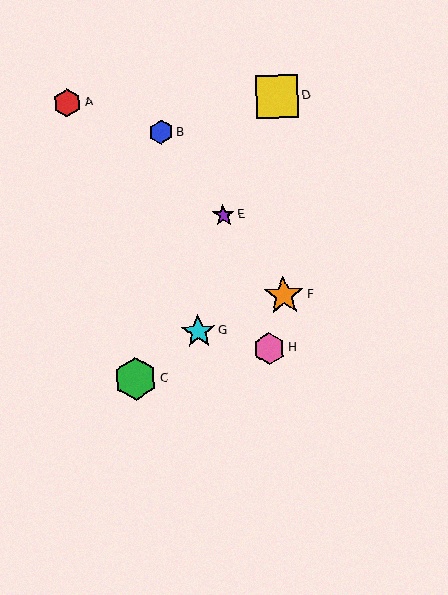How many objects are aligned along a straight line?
3 objects (B, E, F) are aligned along a straight line.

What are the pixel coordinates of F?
Object F is at (284, 295).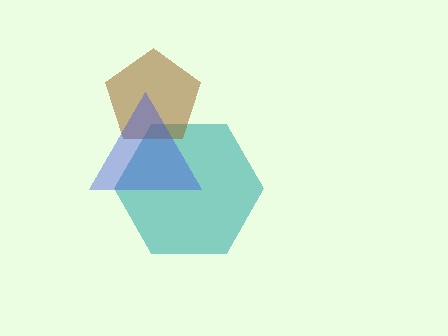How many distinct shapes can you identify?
There are 3 distinct shapes: a teal hexagon, a brown pentagon, a blue triangle.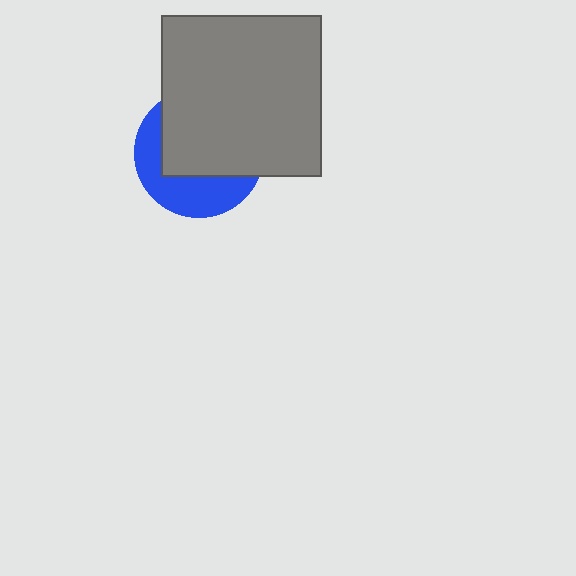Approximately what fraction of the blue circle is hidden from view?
Roughly 61% of the blue circle is hidden behind the gray square.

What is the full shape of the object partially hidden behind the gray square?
The partially hidden object is a blue circle.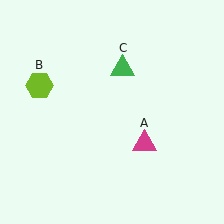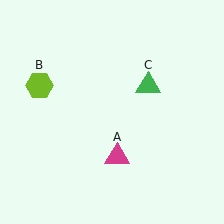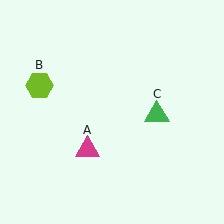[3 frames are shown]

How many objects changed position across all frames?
2 objects changed position: magenta triangle (object A), green triangle (object C).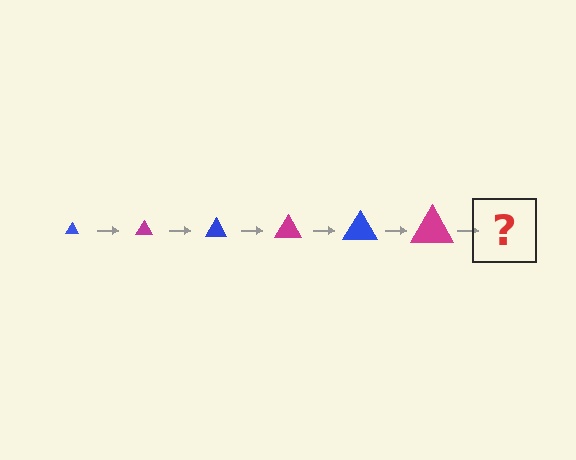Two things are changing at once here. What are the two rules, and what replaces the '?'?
The two rules are that the triangle grows larger each step and the color cycles through blue and magenta. The '?' should be a blue triangle, larger than the previous one.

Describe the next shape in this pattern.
It should be a blue triangle, larger than the previous one.